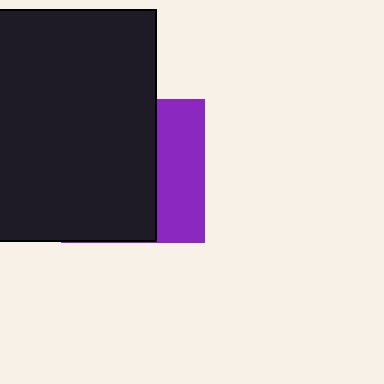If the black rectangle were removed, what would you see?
You would see the complete purple square.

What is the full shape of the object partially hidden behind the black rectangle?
The partially hidden object is a purple square.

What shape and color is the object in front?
The object in front is a black rectangle.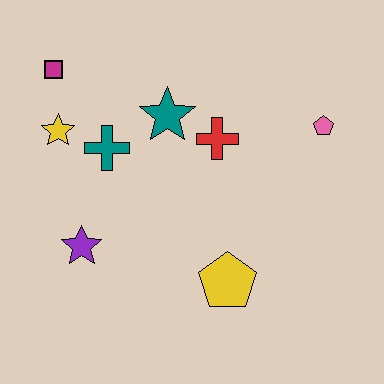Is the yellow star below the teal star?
Yes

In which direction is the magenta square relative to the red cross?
The magenta square is to the left of the red cross.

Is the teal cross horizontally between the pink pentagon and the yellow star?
Yes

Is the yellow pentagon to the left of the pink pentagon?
Yes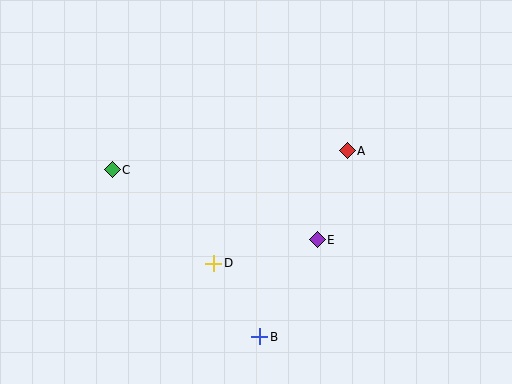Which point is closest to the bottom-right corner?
Point E is closest to the bottom-right corner.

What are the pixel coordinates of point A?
Point A is at (347, 151).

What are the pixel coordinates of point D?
Point D is at (214, 263).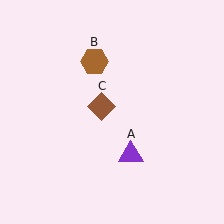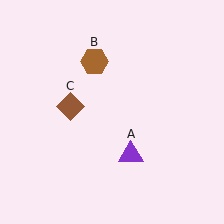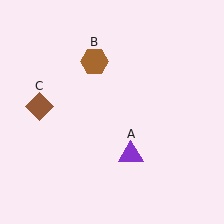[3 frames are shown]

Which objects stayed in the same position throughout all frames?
Purple triangle (object A) and brown hexagon (object B) remained stationary.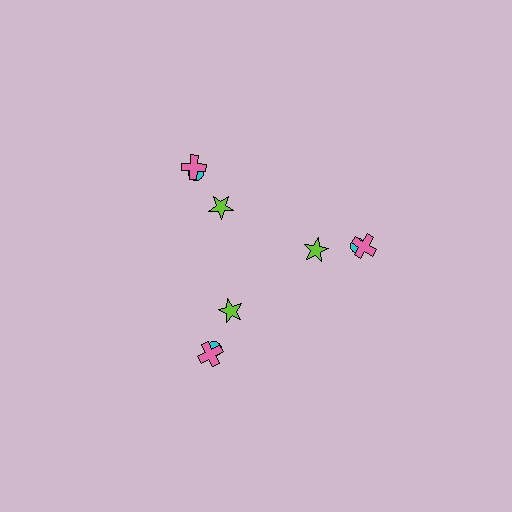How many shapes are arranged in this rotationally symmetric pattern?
There are 9 shapes, arranged in 3 groups of 3.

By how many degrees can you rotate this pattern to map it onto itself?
The pattern maps onto itself every 120 degrees of rotation.